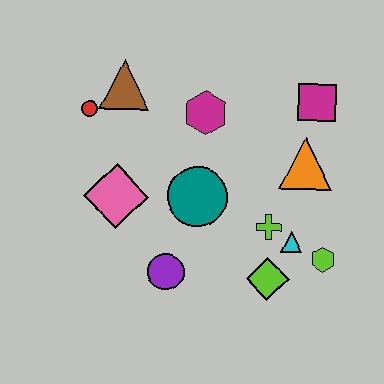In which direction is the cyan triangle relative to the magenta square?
The cyan triangle is below the magenta square.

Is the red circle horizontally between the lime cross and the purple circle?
No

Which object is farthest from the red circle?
The lime hexagon is farthest from the red circle.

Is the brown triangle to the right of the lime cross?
No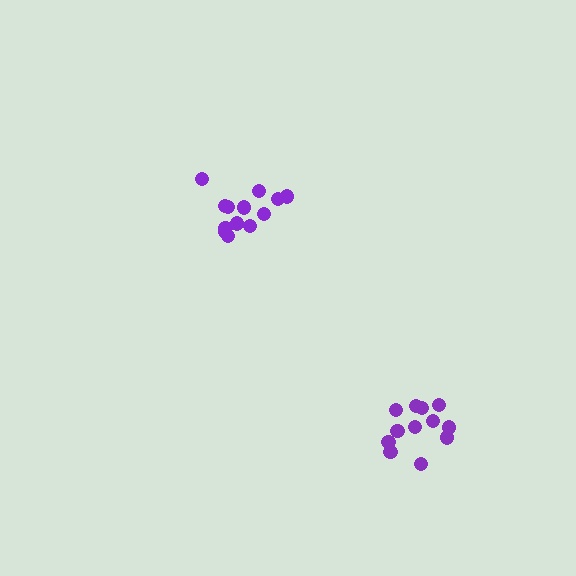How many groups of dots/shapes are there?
There are 2 groups.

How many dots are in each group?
Group 1: 12 dots, Group 2: 13 dots (25 total).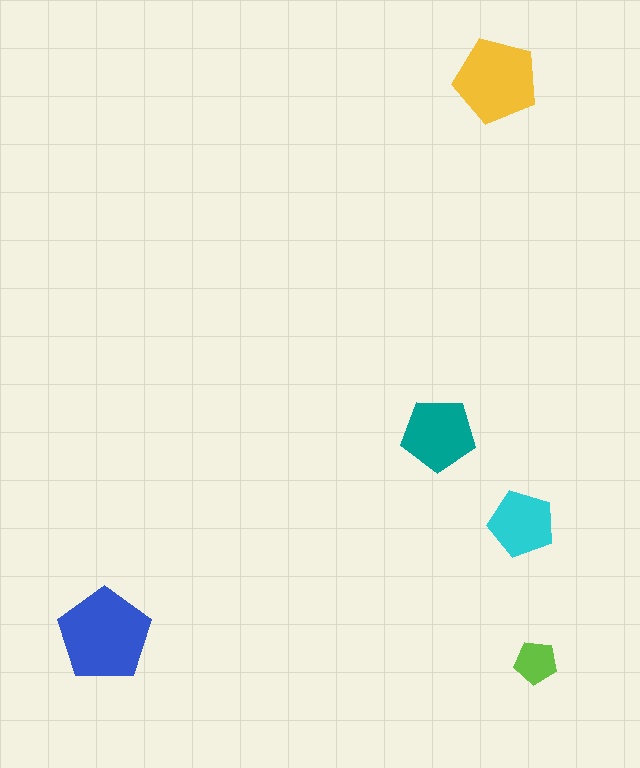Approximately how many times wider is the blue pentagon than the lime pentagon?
About 2 times wider.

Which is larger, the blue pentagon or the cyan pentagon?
The blue one.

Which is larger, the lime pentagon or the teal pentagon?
The teal one.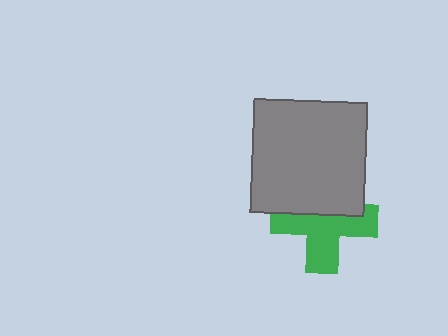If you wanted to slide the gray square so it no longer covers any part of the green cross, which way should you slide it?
Slide it up — that is the most direct way to separate the two shapes.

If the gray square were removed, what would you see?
You would see the complete green cross.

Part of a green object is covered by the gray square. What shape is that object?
It is a cross.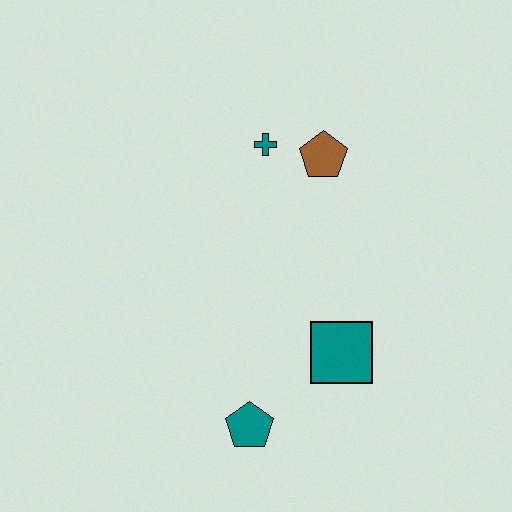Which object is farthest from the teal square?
The teal cross is farthest from the teal square.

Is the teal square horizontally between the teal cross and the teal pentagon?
No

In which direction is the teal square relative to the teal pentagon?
The teal square is to the right of the teal pentagon.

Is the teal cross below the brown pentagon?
No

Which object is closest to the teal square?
The teal pentagon is closest to the teal square.